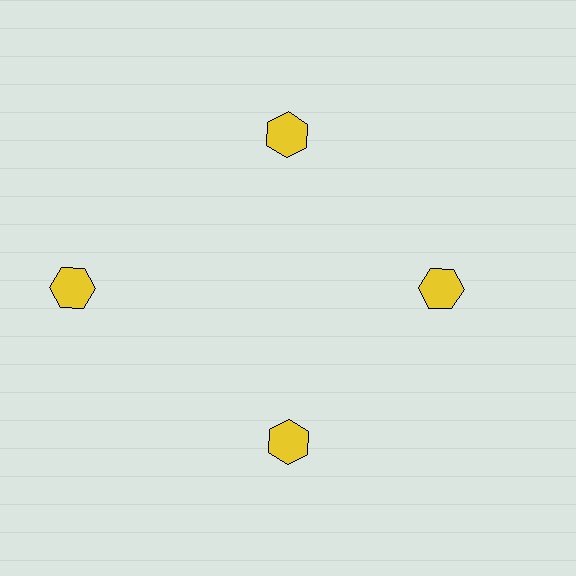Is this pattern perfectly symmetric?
No. The 4 yellow hexagons are arranged in a ring, but one element near the 9 o'clock position is pushed outward from the center, breaking the 4-fold rotational symmetry.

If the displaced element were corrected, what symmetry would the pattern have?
It would have 4-fold rotational symmetry — the pattern would map onto itself every 90 degrees.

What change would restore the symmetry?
The symmetry would be restored by moving it inward, back onto the ring so that all 4 hexagons sit at equal angles and equal distance from the center.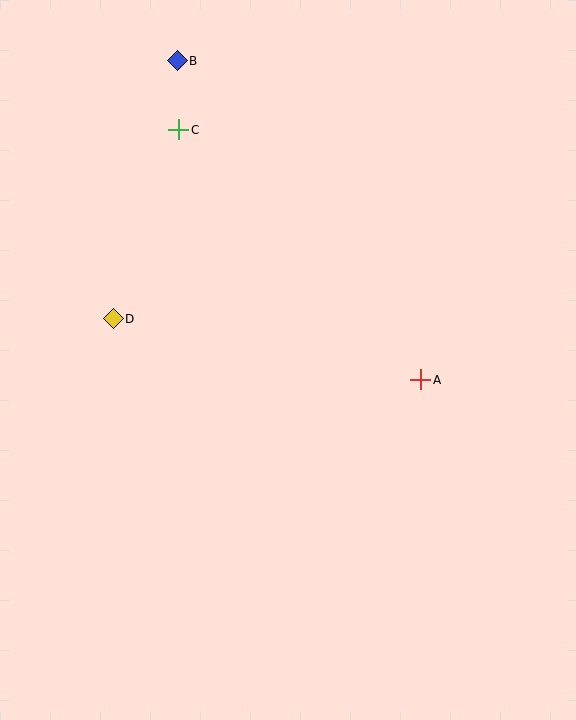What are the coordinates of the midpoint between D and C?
The midpoint between D and C is at (146, 224).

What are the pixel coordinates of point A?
Point A is at (421, 380).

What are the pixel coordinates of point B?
Point B is at (177, 61).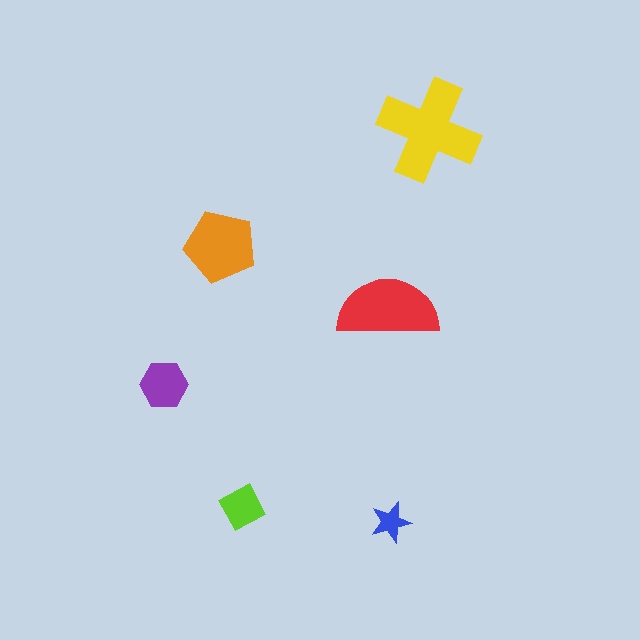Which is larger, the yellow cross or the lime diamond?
The yellow cross.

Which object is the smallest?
The blue star.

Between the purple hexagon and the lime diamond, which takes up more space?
The purple hexagon.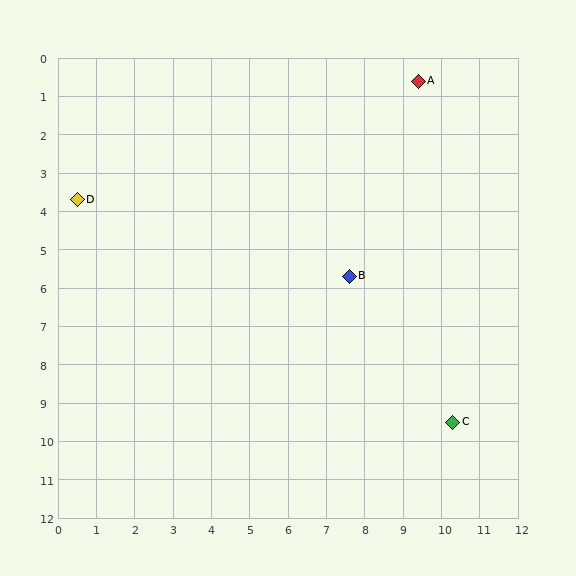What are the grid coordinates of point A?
Point A is at approximately (9.4, 0.6).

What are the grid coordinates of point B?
Point B is at approximately (7.6, 5.7).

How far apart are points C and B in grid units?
Points C and B are about 4.7 grid units apart.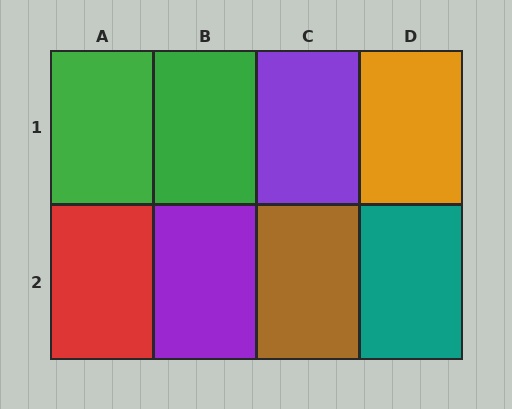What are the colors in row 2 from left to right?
Red, purple, brown, teal.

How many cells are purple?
2 cells are purple.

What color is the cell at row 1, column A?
Green.